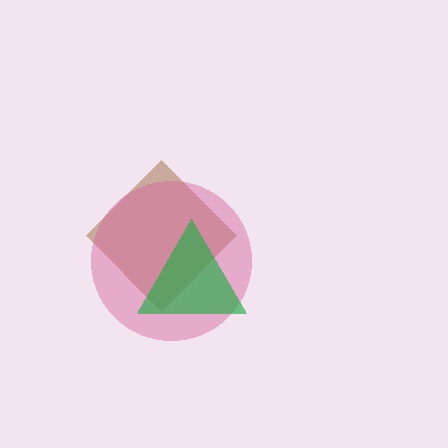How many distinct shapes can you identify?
There are 3 distinct shapes: a brown diamond, a pink circle, a green triangle.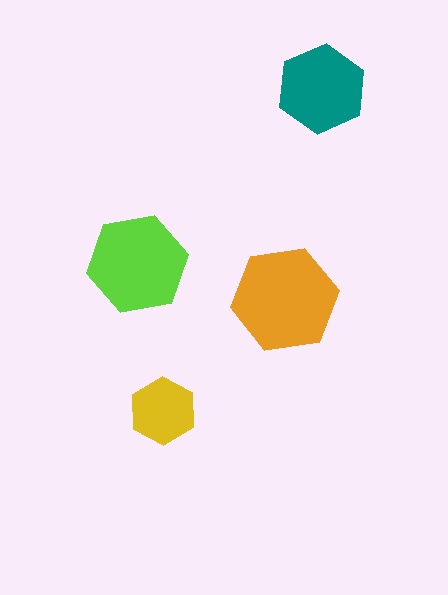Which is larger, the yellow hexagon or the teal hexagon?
The teal one.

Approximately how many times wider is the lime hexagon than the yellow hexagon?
About 1.5 times wider.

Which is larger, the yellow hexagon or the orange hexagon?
The orange one.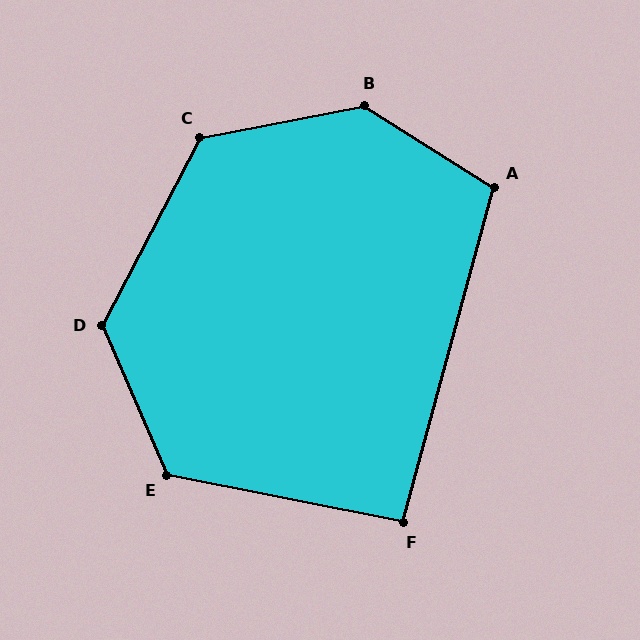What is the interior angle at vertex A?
Approximately 107 degrees (obtuse).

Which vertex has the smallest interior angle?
F, at approximately 94 degrees.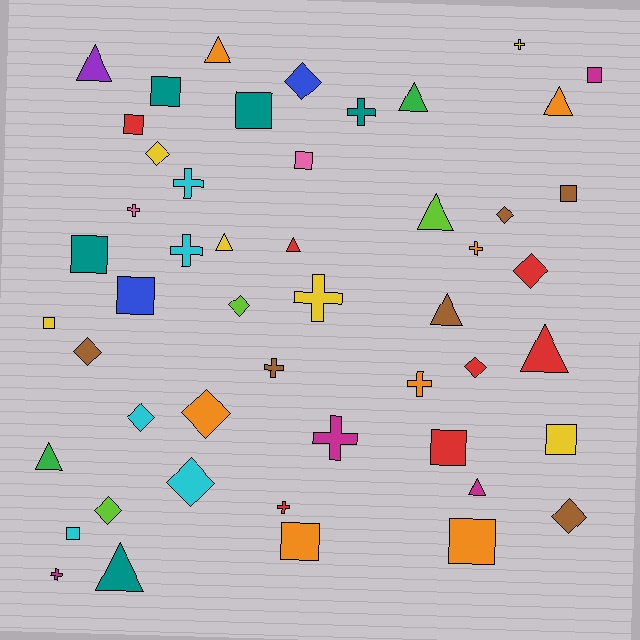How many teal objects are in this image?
There are 5 teal objects.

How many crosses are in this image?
There are 12 crosses.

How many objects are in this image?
There are 50 objects.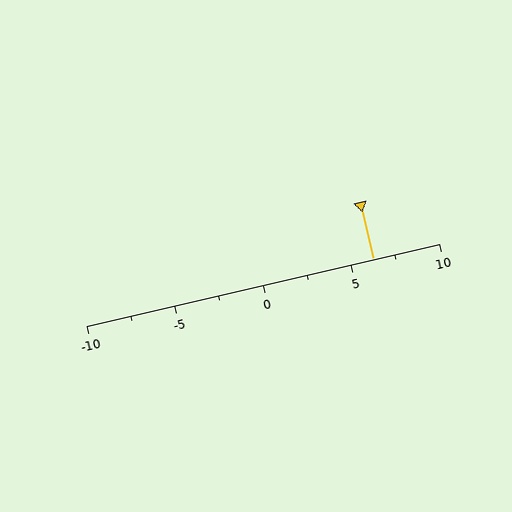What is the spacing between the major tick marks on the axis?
The major ticks are spaced 5 apart.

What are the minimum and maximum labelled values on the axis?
The axis runs from -10 to 10.